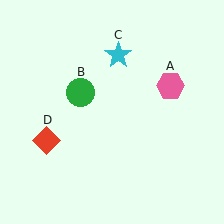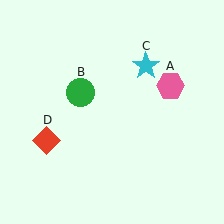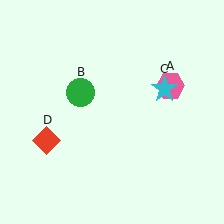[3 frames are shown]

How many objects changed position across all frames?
1 object changed position: cyan star (object C).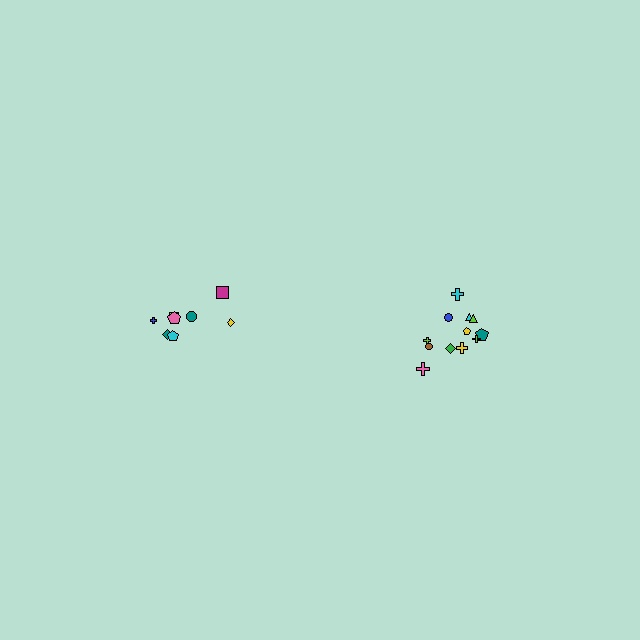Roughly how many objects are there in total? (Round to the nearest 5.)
Roughly 20 objects in total.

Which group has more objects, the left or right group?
The right group.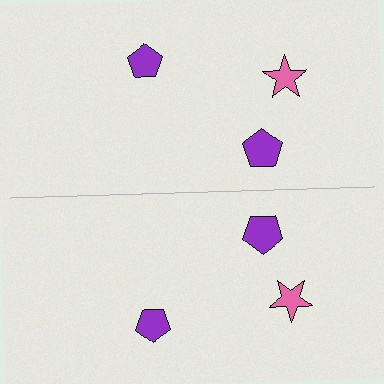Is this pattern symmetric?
Yes, this pattern has bilateral (reflection) symmetry.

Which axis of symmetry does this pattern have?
The pattern has a horizontal axis of symmetry running through the center of the image.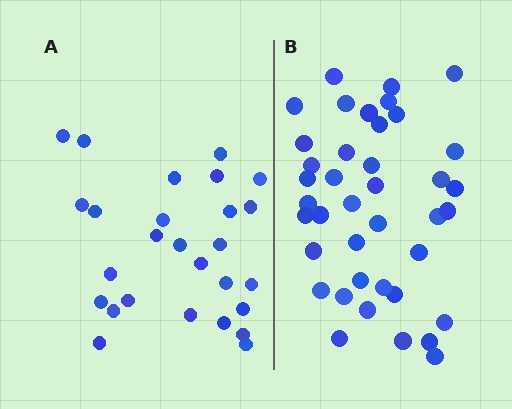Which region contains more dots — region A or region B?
Region B (the right region) has more dots.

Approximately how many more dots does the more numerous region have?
Region B has approximately 15 more dots than region A.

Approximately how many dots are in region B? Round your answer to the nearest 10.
About 40 dots.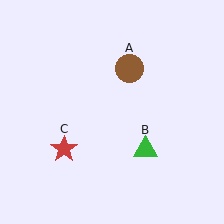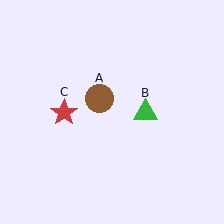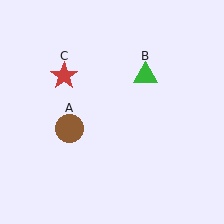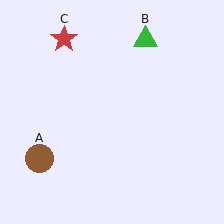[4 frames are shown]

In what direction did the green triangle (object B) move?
The green triangle (object B) moved up.